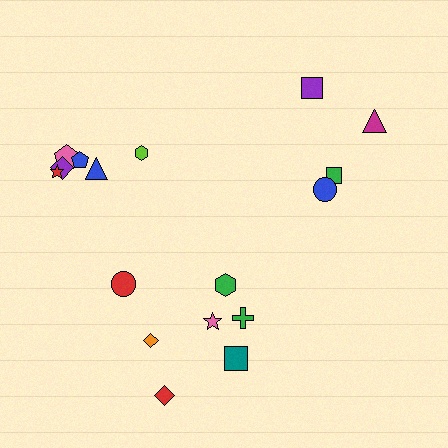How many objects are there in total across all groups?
There are 17 objects.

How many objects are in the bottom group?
There are 7 objects.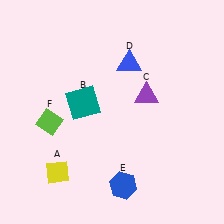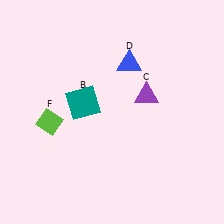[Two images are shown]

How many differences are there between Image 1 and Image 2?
There are 2 differences between the two images.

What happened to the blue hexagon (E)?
The blue hexagon (E) was removed in Image 2. It was in the bottom-right area of Image 1.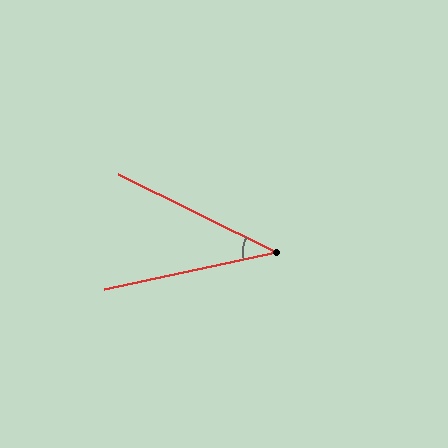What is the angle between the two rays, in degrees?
Approximately 38 degrees.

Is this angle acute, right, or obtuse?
It is acute.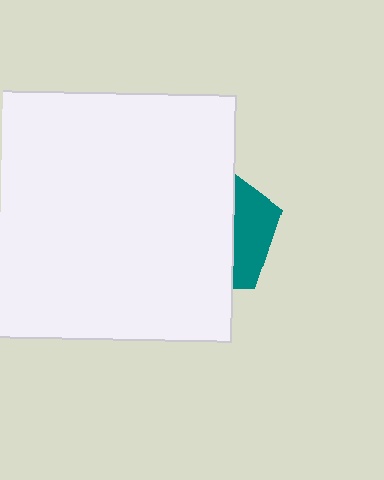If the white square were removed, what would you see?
You would see the complete teal pentagon.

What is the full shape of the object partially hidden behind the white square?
The partially hidden object is a teal pentagon.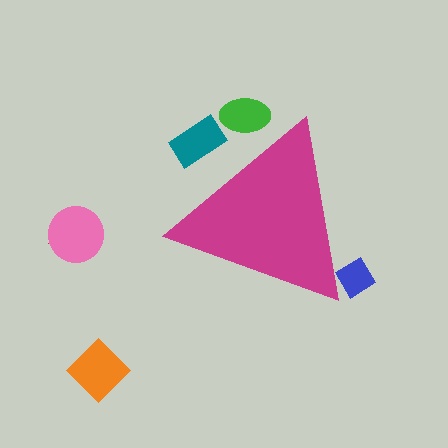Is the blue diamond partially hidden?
Yes, the blue diamond is partially hidden behind the magenta triangle.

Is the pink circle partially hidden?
No, the pink circle is fully visible.